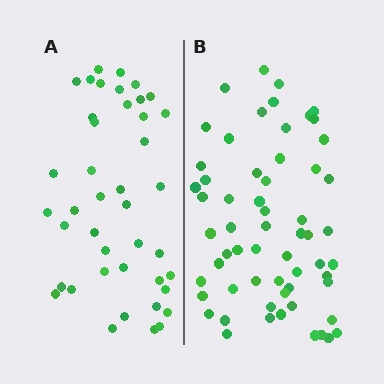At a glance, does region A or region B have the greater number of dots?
Region B (the right region) has more dots.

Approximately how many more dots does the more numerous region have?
Region B has approximately 20 more dots than region A.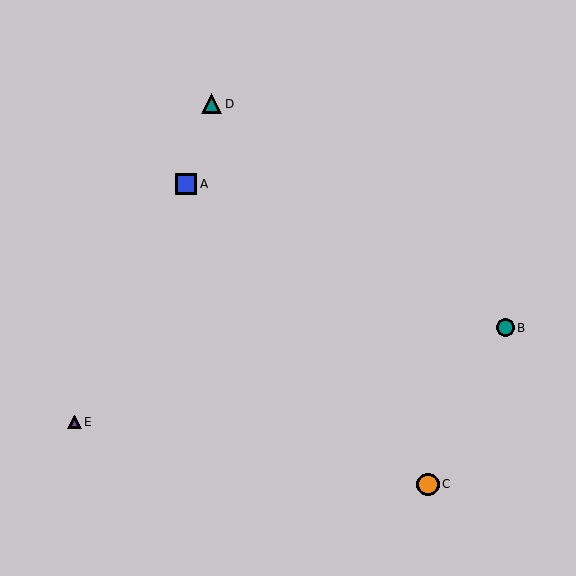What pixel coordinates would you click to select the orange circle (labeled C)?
Click at (428, 484) to select the orange circle C.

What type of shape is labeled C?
Shape C is an orange circle.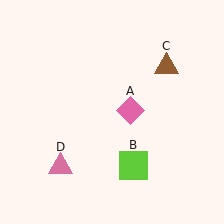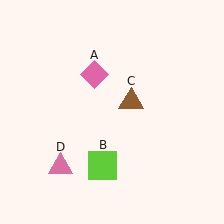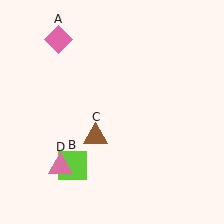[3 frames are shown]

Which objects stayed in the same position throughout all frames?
Pink triangle (object D) remained stationary.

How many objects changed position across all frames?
3 objects changed position: pink diamond (object A), lime square (object B), brown triangle (object C).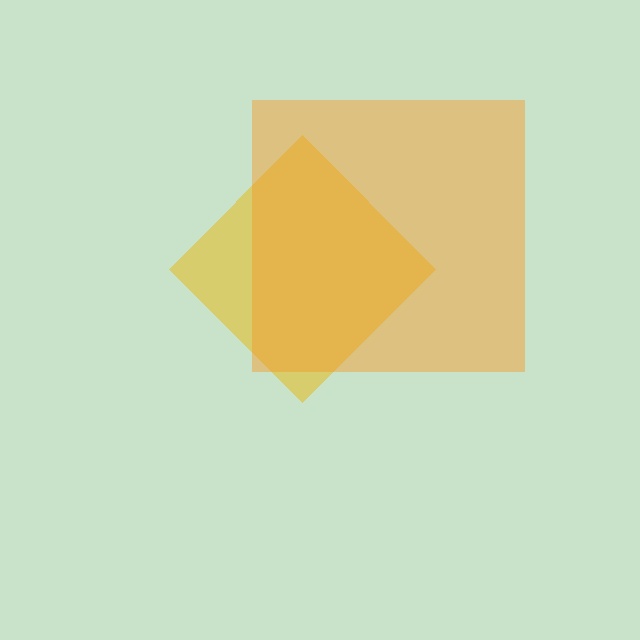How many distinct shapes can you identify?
There are 2 distinct shapes: a yellow diamond, an orange square.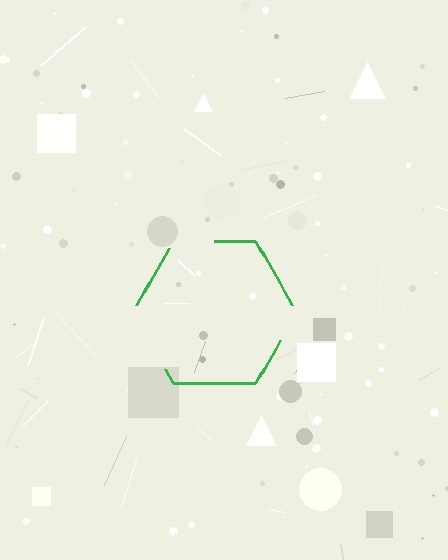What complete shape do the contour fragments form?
The contour fragments form a hexagon.